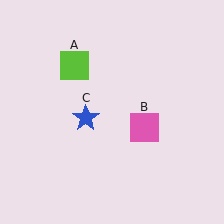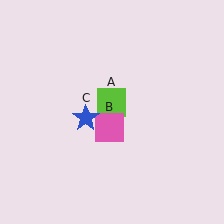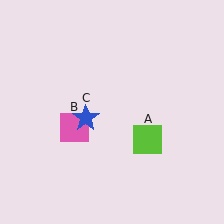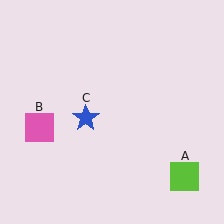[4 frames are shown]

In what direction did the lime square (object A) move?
The lime square (object A) moved down and to the right.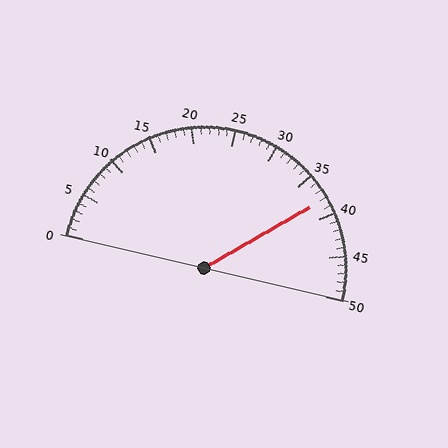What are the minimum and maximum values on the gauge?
The gauge ranges from 0 to 50.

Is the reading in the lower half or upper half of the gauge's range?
The reading is in the upper half of the range (0 to 50).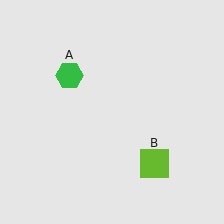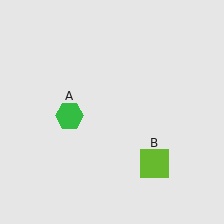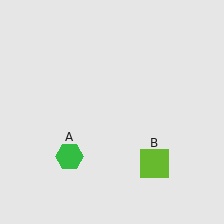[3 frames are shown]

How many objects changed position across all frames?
1 object changed position: green hexagon (object A).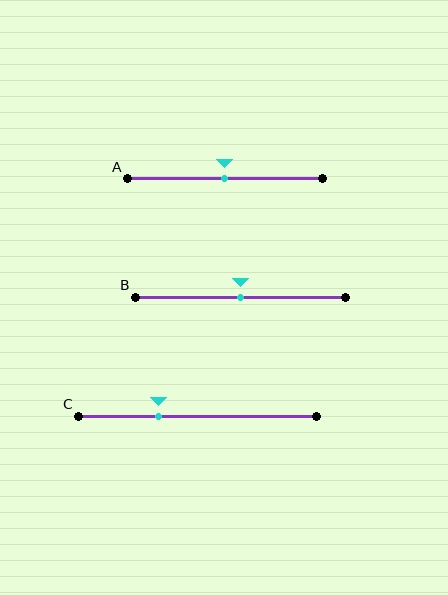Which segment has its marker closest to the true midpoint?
Segment A has its marker closest to the true midpoint.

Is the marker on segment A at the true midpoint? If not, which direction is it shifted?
Yes, the marker on segment A is at the true midpoint.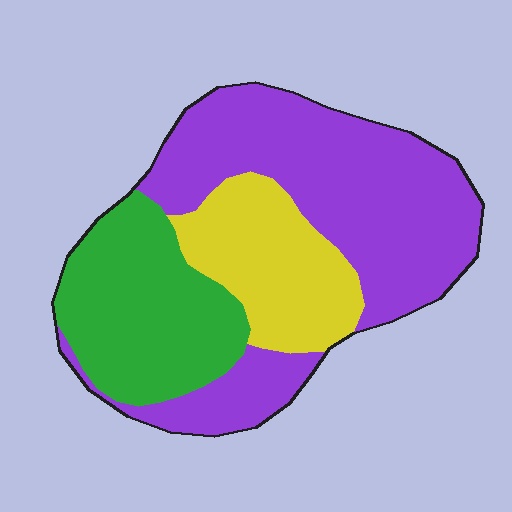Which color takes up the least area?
Yellow, at roughly 20%.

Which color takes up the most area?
Purple, at roughly 50%.